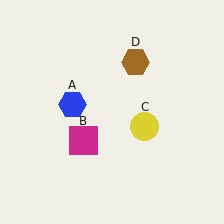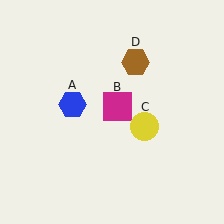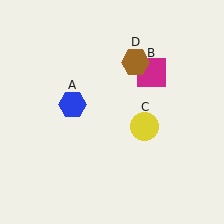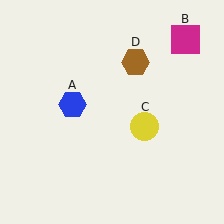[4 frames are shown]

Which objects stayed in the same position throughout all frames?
Blue hexagon (object A) and yellow circle (object C) and brown hexagon (object D) remained stationary.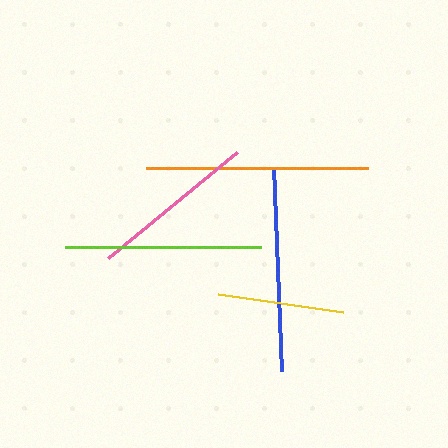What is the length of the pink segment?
The pink segment is approximately 167 pixels long.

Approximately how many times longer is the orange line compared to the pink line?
The orange line is approximately 1.3 times the length of the pink line.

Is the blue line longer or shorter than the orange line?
The orange line is longer than the blue line.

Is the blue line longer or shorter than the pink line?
The blue line is longer than the pink line.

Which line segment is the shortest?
The yellow line is the shortest at approximately 126 pixels.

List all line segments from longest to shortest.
From longest to shortest: orange, blue, lime, pink, yellow.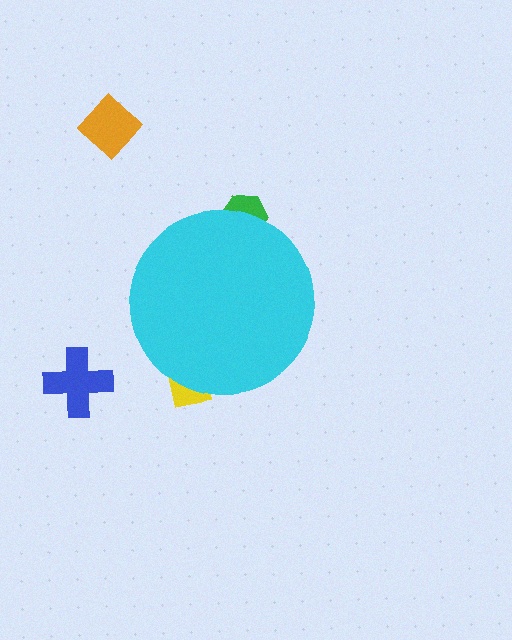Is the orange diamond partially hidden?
No, the orange diamond is fully visible.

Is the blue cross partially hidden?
No, the blue cross is fully visible.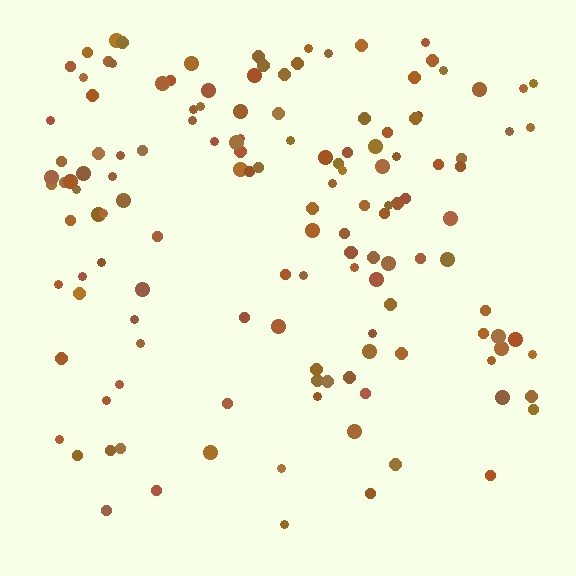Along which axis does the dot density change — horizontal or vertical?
Vertical.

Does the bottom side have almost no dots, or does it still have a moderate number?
Still a moderate number, just noticeably fewer than the top.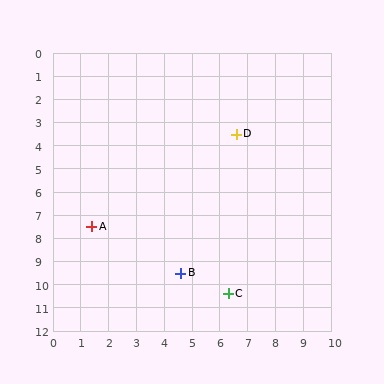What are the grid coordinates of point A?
Point A is at approximately (1.4, 7.5).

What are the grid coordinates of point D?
Point D is at approximately (6.6, 3.5).